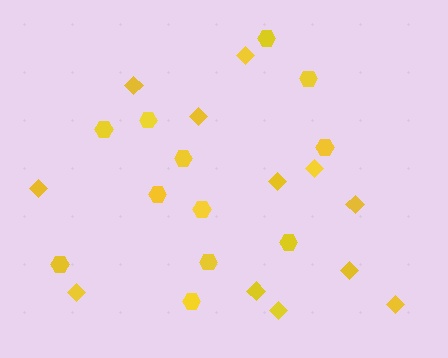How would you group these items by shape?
There are 2 groups: one group of diamonds (12) and one group of hexagons (12).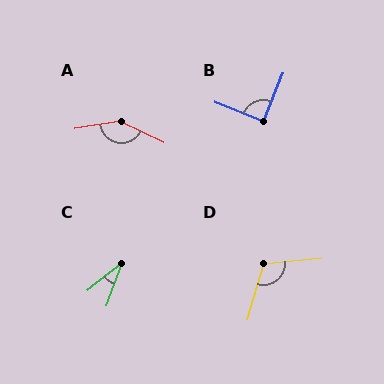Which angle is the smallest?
C, at approximately 32 degrees.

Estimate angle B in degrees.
Approximately 89 degrees.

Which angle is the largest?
A, at approximately 145 degrees.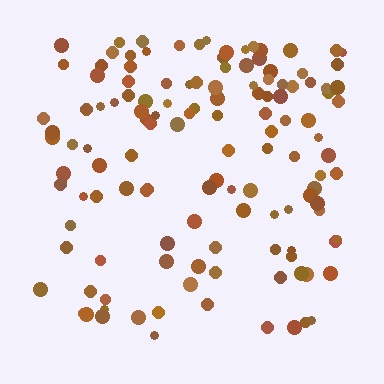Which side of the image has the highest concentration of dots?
The top.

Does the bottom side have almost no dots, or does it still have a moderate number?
Still a moderate number, just noticeably fewer than the top.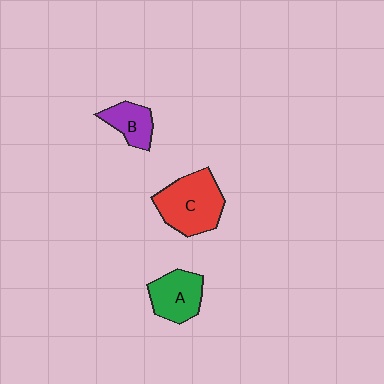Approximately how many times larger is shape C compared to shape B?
Approximately 2.0 times.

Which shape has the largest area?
Shape C (red).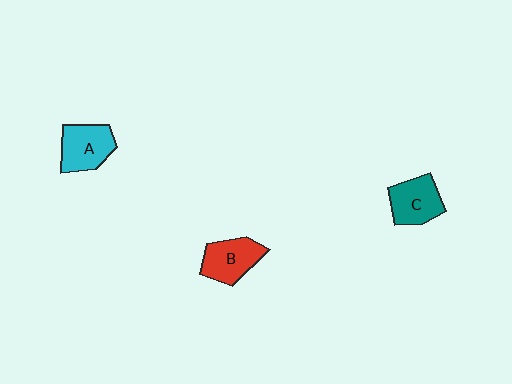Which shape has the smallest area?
Shape C (teal).